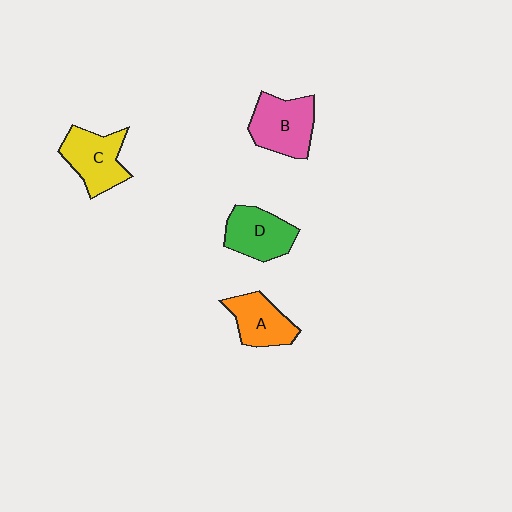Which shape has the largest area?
Shape B (pink).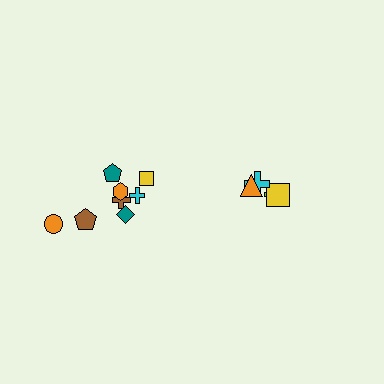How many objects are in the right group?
There are 4 objects.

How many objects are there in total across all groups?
There are 12 objects.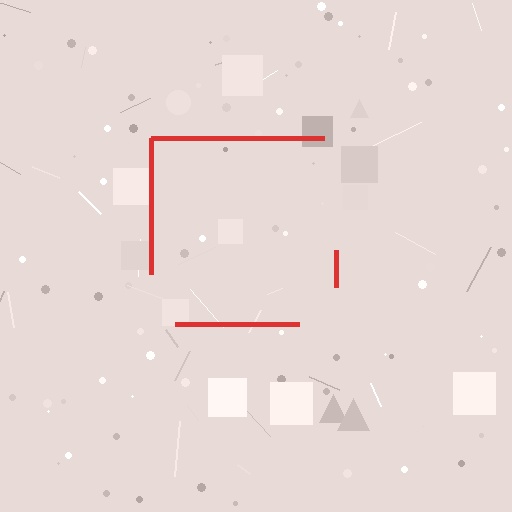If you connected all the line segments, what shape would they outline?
They would outline a square.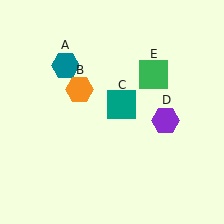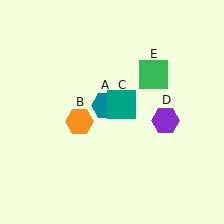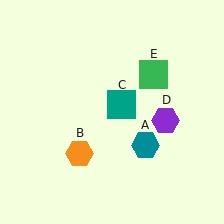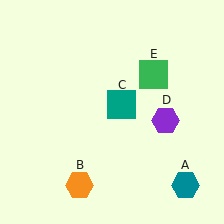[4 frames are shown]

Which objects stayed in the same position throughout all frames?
Teal square (object C) and purple hexagon (object D) and green square (object E) remained stationary.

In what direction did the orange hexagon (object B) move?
The orange hexagon (object B) moved down.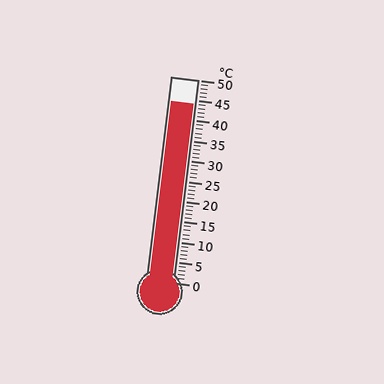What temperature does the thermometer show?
The thermometer shows approximately 44°C.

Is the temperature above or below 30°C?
The temperature is above 30°C.